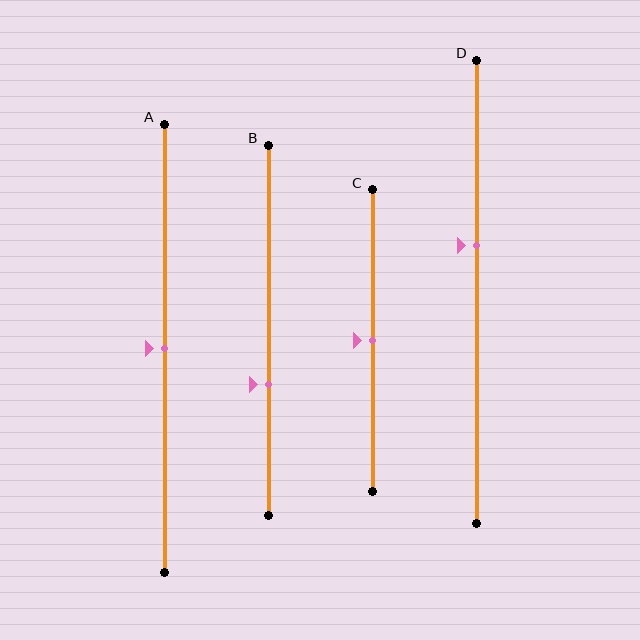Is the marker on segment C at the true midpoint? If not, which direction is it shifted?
Yes, the marker on segment C is at the true midpoint.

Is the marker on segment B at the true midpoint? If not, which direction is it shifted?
No, the marker on segment B is shifted downward by about 15% of the segment length.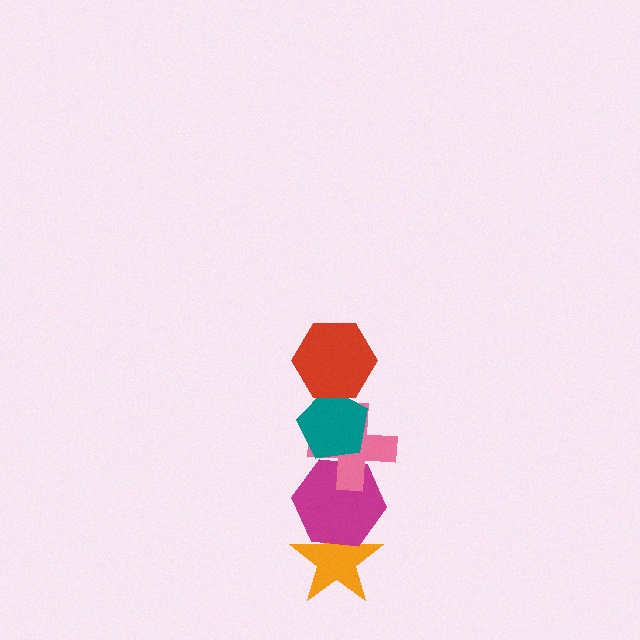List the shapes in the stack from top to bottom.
From top to bottom: the red hexagon, the teal pentagon, the pink cross, the magenta hexagon, the orange star.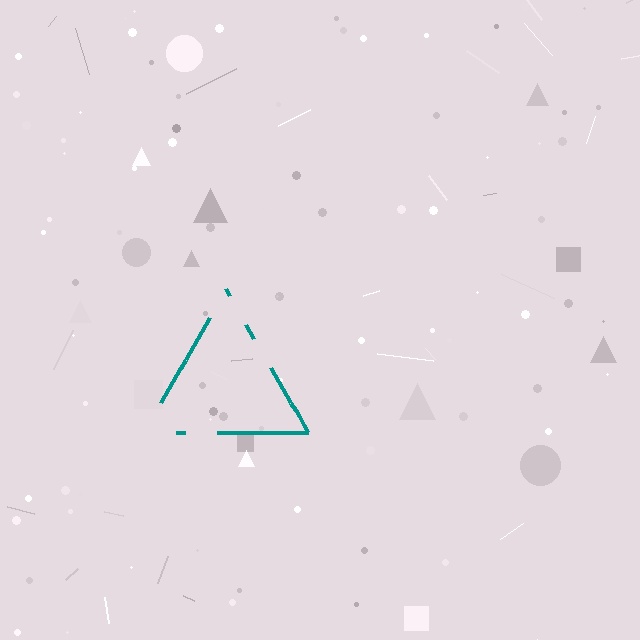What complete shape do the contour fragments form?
The contour fragments form a triangle.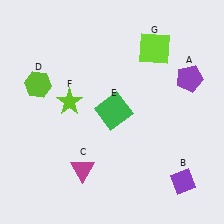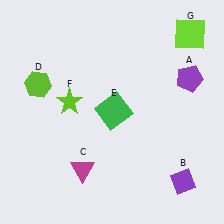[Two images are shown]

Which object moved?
The lime square (G) moved right.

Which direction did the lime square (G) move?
The lime square (G) moved right.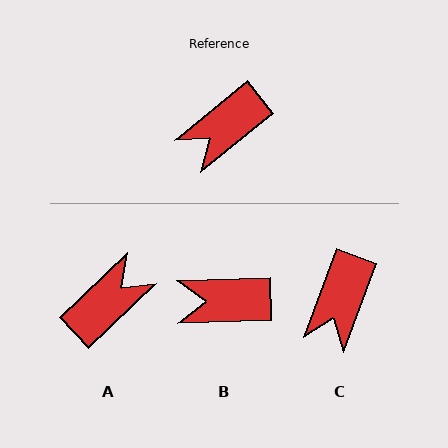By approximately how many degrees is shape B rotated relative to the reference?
Approximately 37 degrees clockwise.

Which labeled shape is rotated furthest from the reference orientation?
A, about 176 degrees away.